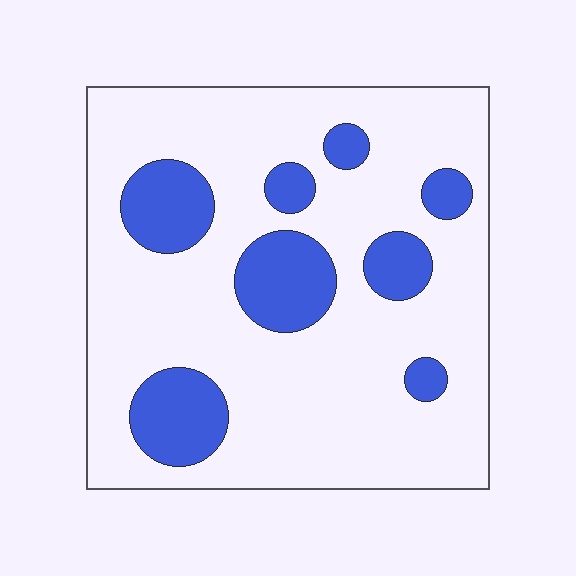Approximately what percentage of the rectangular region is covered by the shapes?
Approximately 20%.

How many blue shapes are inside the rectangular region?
8.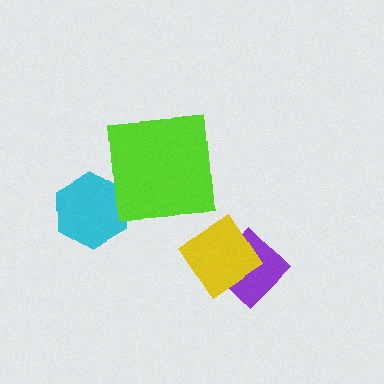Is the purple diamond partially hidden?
Yes, it is partially covered by another shape.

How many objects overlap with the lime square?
0 objects overlap with the lime square.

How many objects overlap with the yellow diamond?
1 object overlaps with the yellow diamond.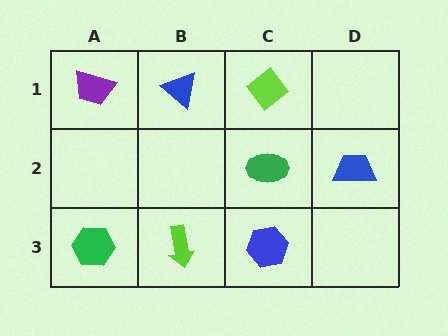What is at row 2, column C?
A green ellipse.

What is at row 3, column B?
A lime arrow.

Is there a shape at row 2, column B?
No, that cell is empty.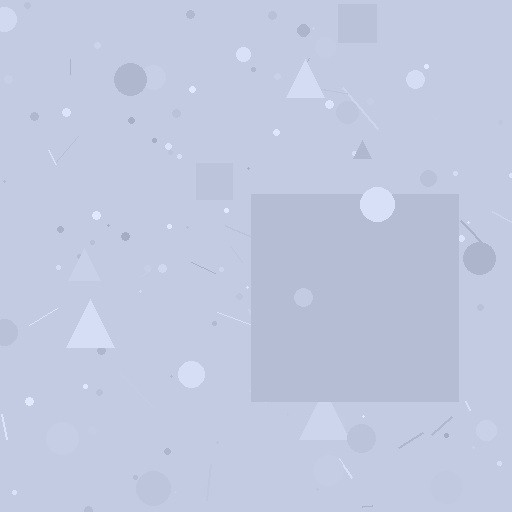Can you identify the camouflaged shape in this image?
The camouflaged shape is a square.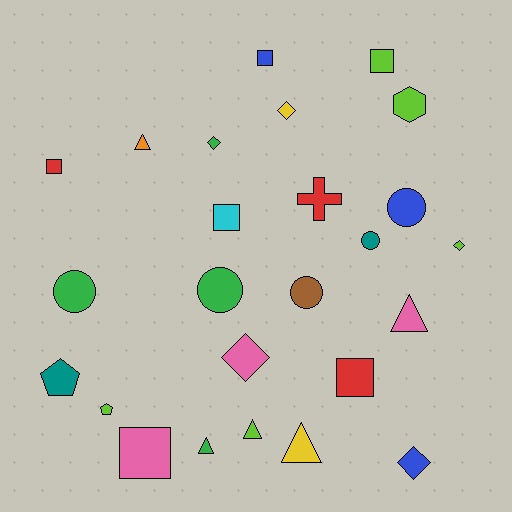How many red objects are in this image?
There are 3 red objects.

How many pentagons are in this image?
There are 2 pentagons.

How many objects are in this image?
There are 25 objects.